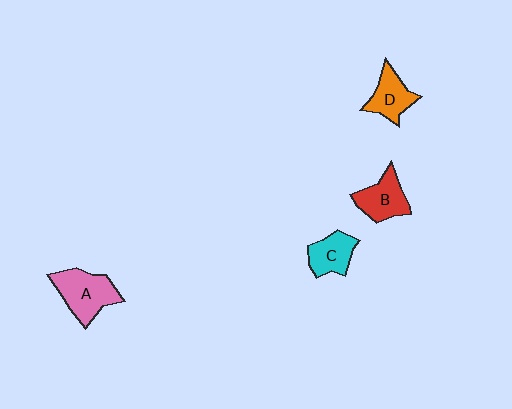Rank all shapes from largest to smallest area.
From largest to smallest: A (pink), B (red), D (orange), C (cyan).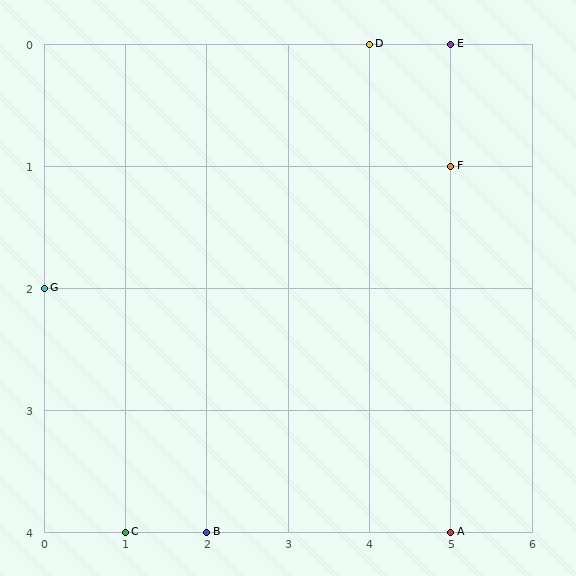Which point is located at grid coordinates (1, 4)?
Point C is at (1, 4).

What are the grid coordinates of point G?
Point G is at grid coordinates (0, 2).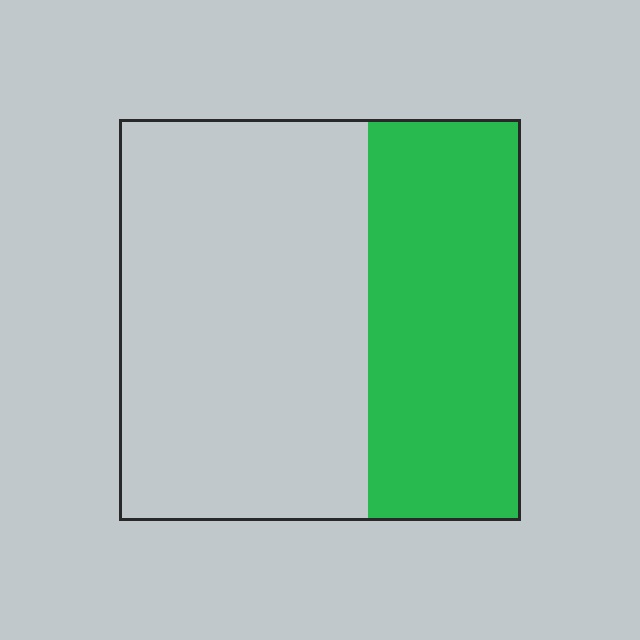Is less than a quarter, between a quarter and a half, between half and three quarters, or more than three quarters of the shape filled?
Between a quarter and a half.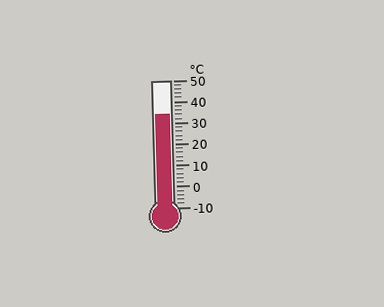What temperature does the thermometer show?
The thermometer shows approximately 34°C.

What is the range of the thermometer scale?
The thermometer scale ranges from -10°C to 50°C.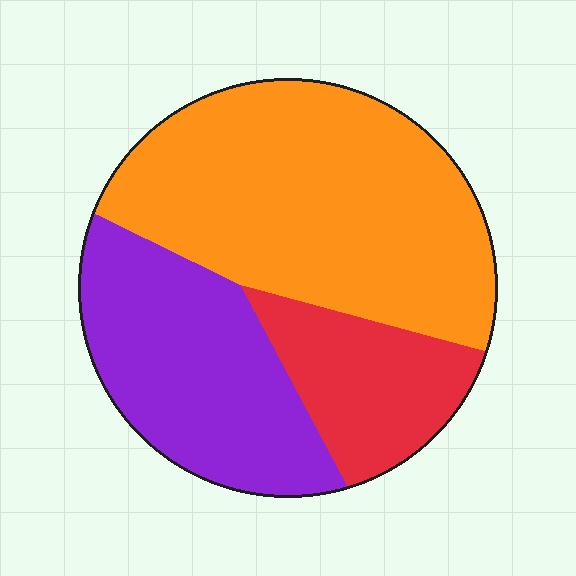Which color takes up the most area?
Orange, at roughly 50%.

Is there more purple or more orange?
Orange.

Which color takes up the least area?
Red, at roughly 20%.